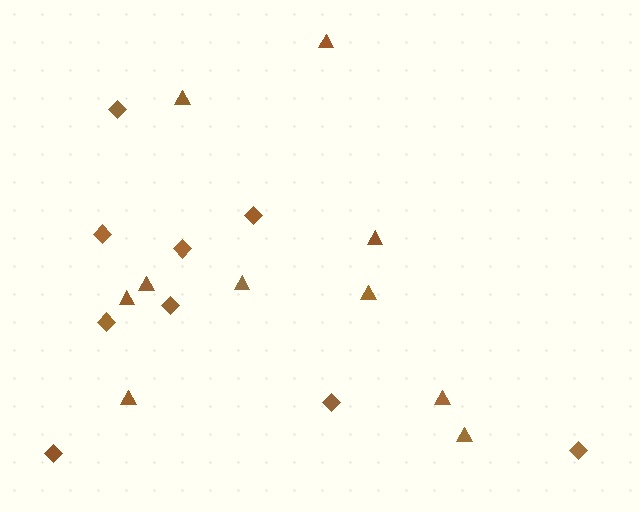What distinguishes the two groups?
There are 2 groups: one group of triangles (10) and one group of diamonds (9).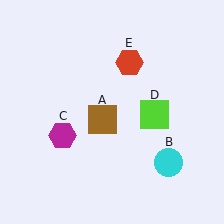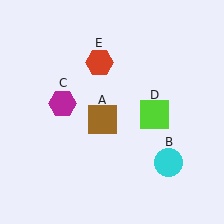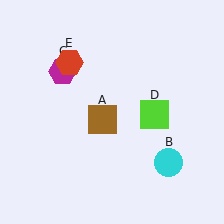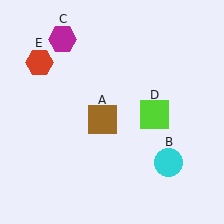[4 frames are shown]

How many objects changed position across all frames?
2 objects changed position: magenta hexagon (object C), red hexagon (object E).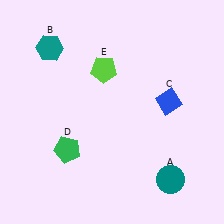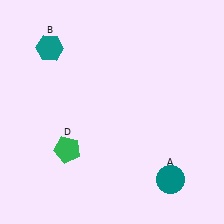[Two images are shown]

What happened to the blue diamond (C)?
The blue diamond (C) was removed in Image 2. It was in the top-right area of Image 1.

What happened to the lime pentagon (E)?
The lime pentagon (E) was removed in Image 2. It was in the top-left area of Image 1.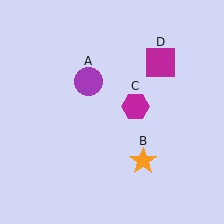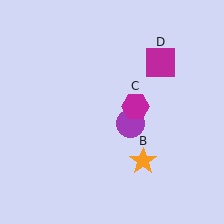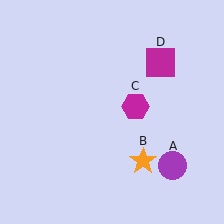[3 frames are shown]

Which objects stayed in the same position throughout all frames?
Orange star (object B) and magenta hexagon (object C) and magenta square (object D) remained stationary.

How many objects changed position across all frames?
1 object changed position: purple circle (object A).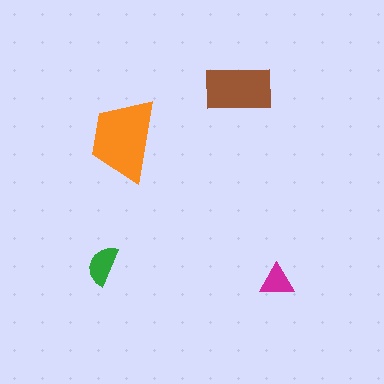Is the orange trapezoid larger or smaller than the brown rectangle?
Larger.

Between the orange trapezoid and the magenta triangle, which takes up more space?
The orange trapezoid.